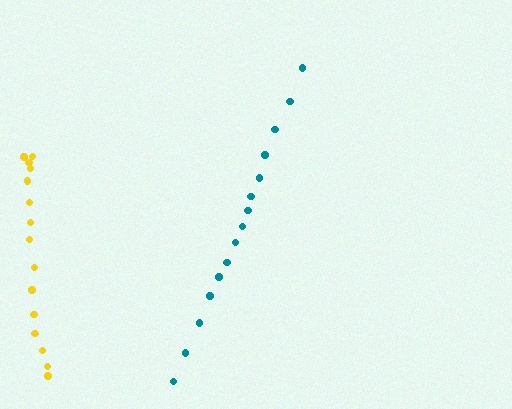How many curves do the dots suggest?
There are 2 distinct paths.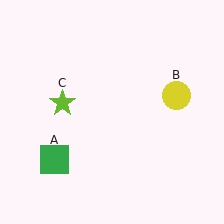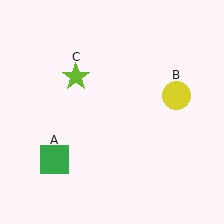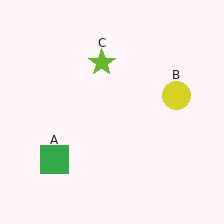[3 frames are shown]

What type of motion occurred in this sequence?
The lime star (object C) rotated clockwise around the center of the scene.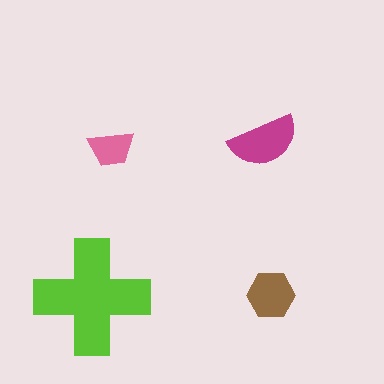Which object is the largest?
The lime cross.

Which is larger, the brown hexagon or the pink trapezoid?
The brown hexagon.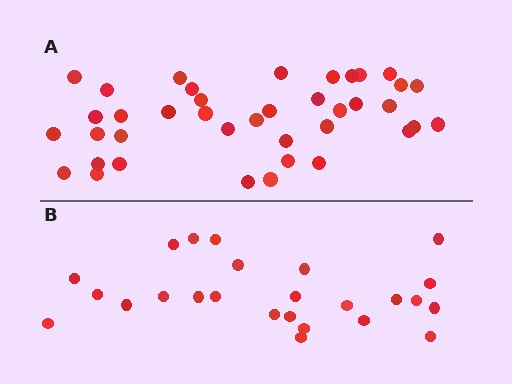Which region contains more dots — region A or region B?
Region A (the top region) has more dots.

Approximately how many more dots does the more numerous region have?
Region A has approximately 15 more dots than region B.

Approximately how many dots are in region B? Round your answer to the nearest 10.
About 20 dots. (The exact count is 25, which rounds to 20.)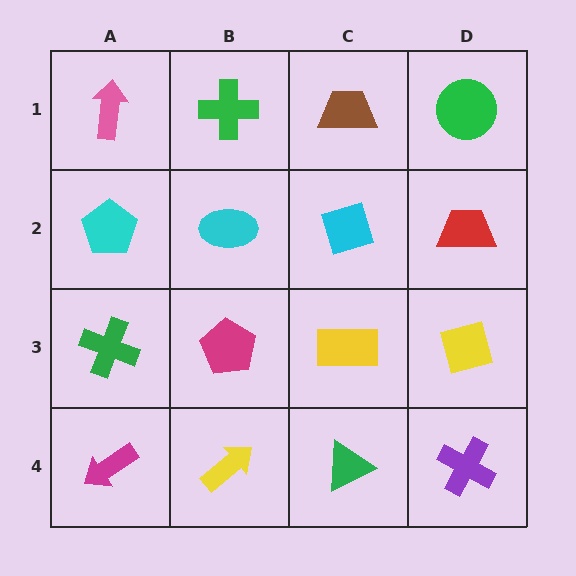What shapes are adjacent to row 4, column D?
A yellow square (row 3, column D), a green triangle (row 4, column C).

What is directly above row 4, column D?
A yellow square.